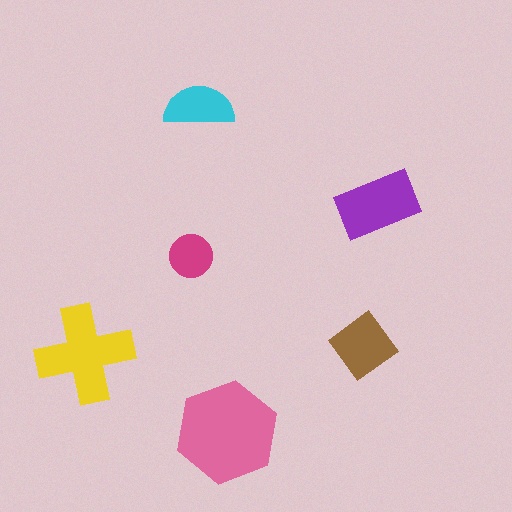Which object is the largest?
The pink hexagon.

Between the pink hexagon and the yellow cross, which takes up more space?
The pink hexagon.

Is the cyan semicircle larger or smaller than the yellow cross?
Smaller.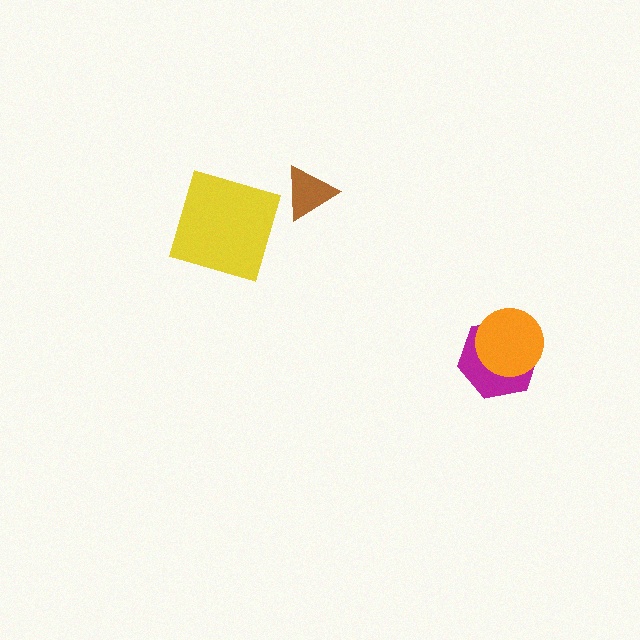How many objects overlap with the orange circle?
1 object overlaps with the orange circle.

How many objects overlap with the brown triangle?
0 objects overlap with the brown triangle.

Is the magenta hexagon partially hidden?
Yes, it is partially covered by another shape.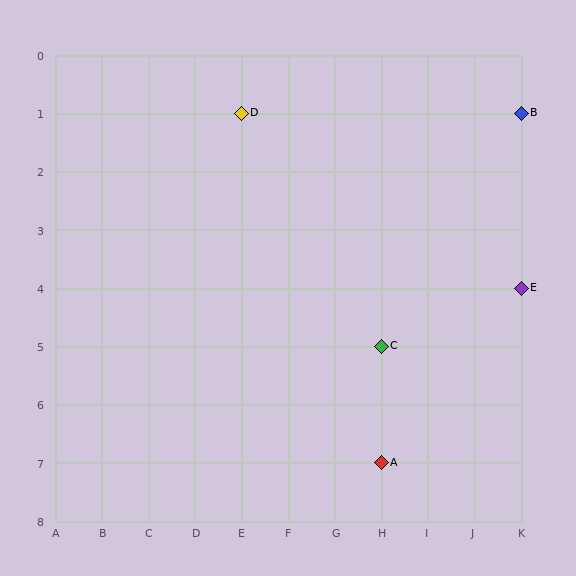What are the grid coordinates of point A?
Point A is at grid coordinates (H, 7).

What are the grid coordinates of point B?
Point B is at grid coordinates (K, 1).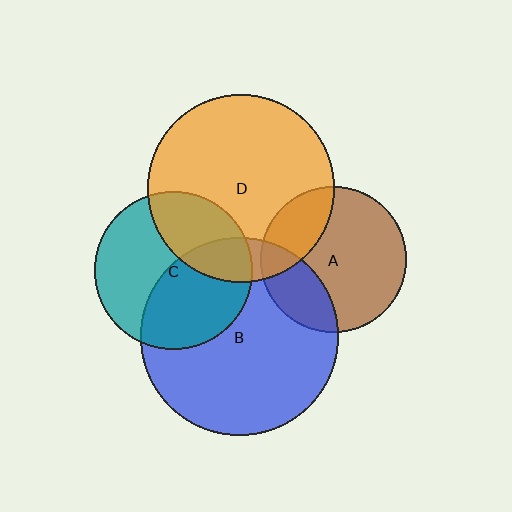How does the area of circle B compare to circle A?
Approximately 1.9 times.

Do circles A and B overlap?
Yes.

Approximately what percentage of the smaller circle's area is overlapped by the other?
Approximately 25%.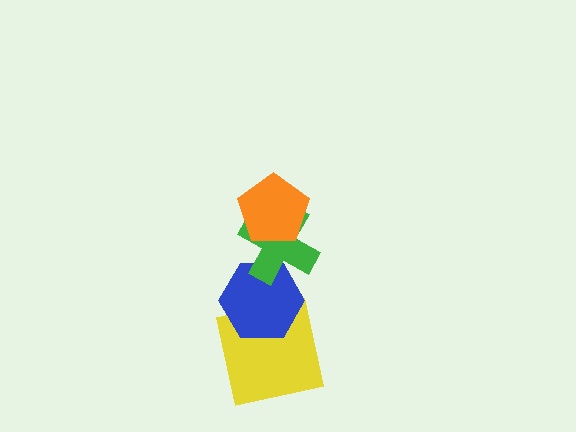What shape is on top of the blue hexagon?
The green cross is on top of the blue hexagon.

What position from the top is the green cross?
The green cross is 2nd from the top.